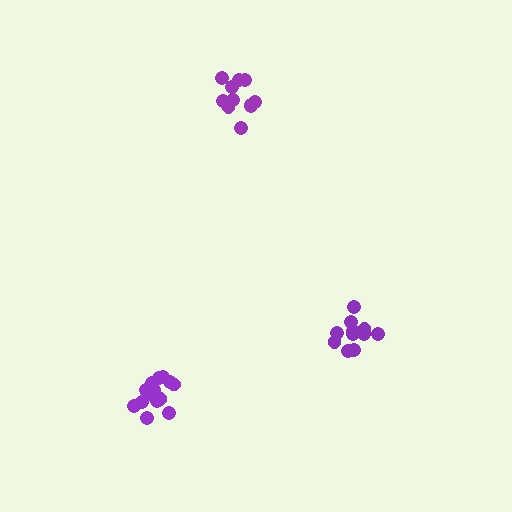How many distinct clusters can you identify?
There are 3 distinct clusters.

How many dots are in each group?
Group 1: 11 dots, Group 2: 14 dots, Group 3: 11 dots (36 total).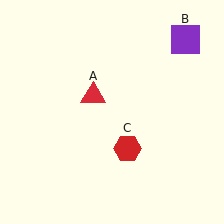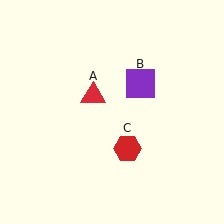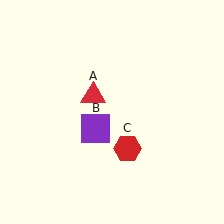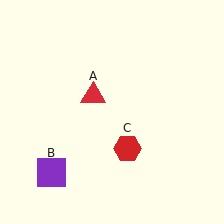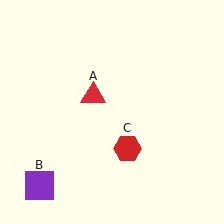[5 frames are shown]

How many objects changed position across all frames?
1 object changed position: purple square (object B).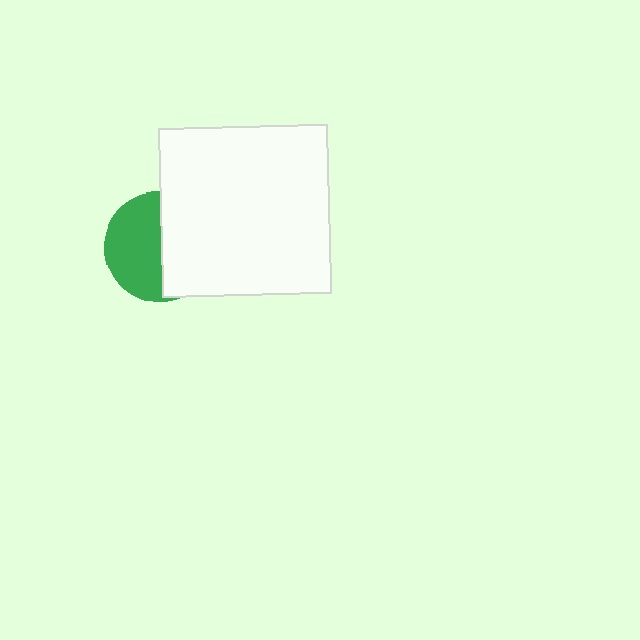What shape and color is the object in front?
The object in front is a white square.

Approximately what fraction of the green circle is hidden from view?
Roughly 47% of the green circle is hidden behind the white square.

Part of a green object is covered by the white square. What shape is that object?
It is a circle.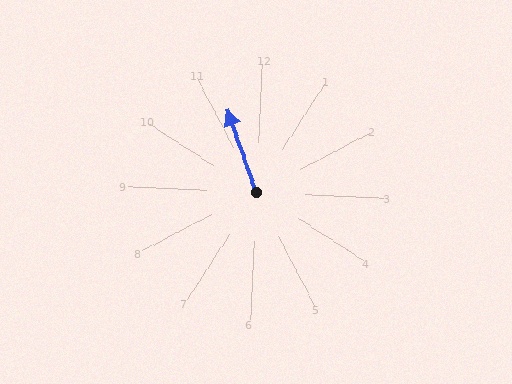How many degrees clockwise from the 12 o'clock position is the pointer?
Approximately 338 degrees.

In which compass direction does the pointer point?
North.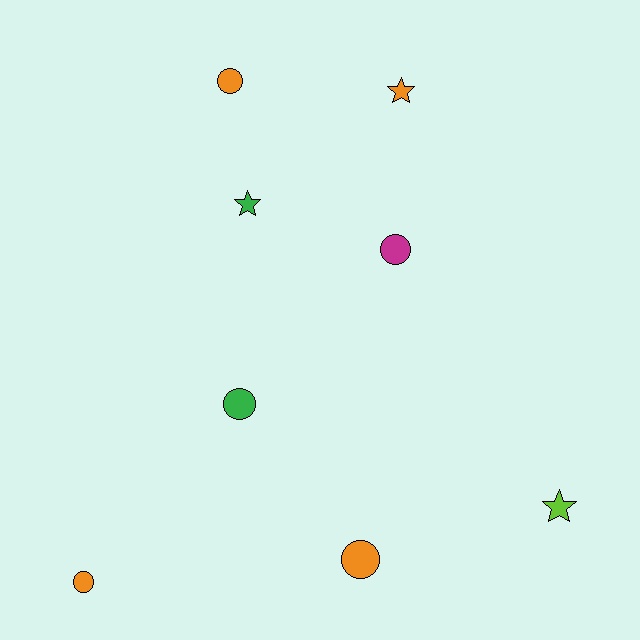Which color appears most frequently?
Orange, with 4 objects.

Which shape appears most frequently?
Circle, with 5 objects.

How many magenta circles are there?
There is 1 magenta circle.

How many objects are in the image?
There are 8 objects.